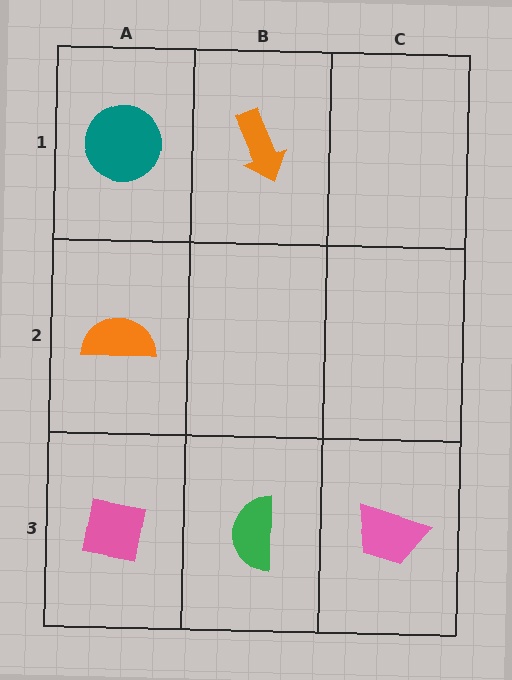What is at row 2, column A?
An orange semicircle.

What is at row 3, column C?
A pink trapezoid.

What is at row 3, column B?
A green semicircle.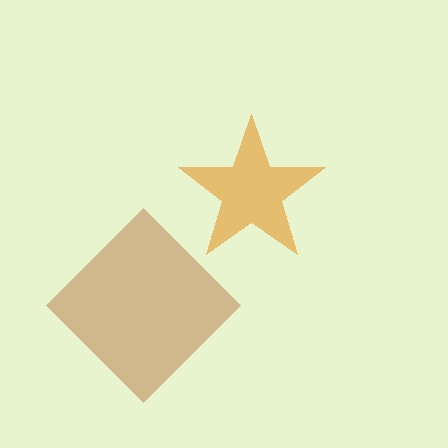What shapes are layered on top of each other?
The layered shapes are: an orange star, a brown diamond.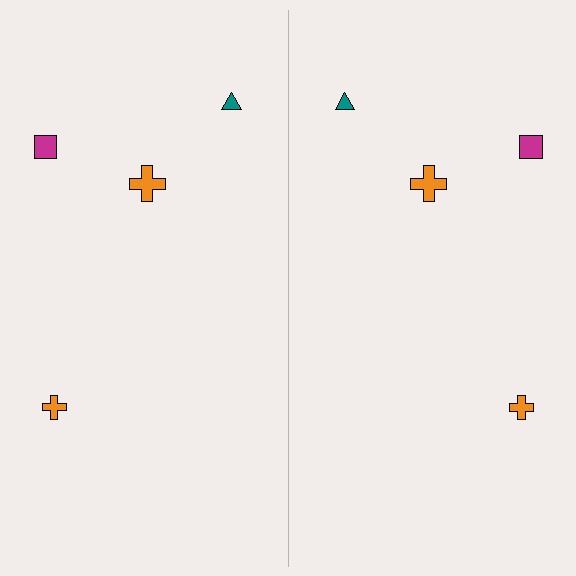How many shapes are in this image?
There are 8 shapes in this image.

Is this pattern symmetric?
Yes, this pattern has bilateral (reflection) symmetry.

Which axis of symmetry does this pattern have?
The pattern has a vertical axis of symmetry running through the center of the image.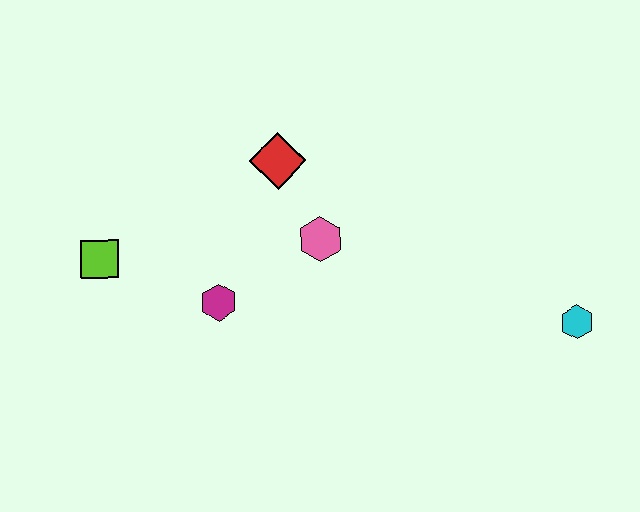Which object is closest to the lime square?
The magenta hexagon is closest to the lime square.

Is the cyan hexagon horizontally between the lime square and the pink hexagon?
No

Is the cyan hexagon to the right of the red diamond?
Yes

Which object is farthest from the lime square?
The cyan hexagon is farthest from the lime square.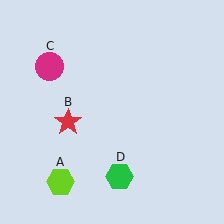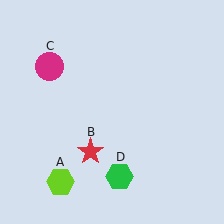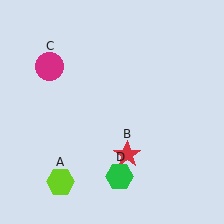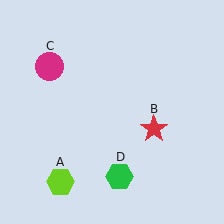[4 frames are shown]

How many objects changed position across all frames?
1 object changed position: red star (object B).